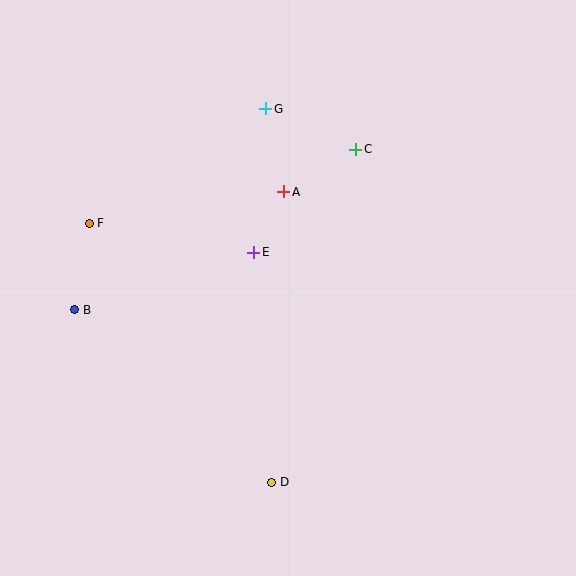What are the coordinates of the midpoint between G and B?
The midpoint between G and B is at (170, 209).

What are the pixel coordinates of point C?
Point C is at (356, 149).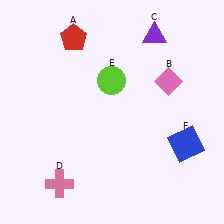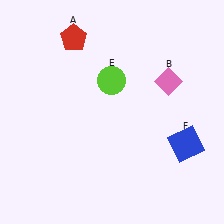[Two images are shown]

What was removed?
The purple triangle (C), the pink cross (D) were removed in Image 2.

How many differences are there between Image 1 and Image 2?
There are 2 differences between the two images.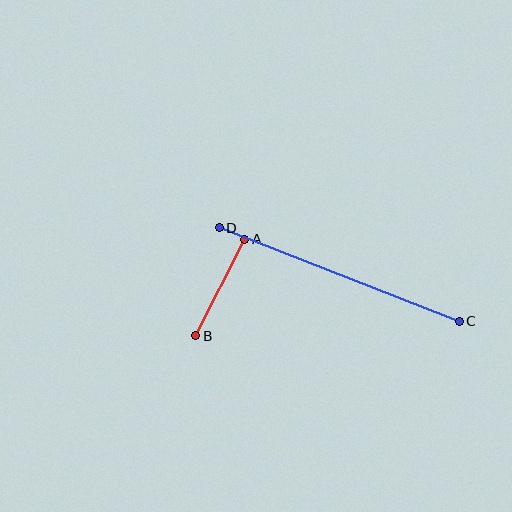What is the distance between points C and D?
The distance is approximately 258 pixels.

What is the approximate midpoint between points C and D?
The midpoint is at approximately (339, 274) pixels.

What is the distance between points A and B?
The distance is approximately 108 pixels.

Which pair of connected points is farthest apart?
Points C and D are farthest apart.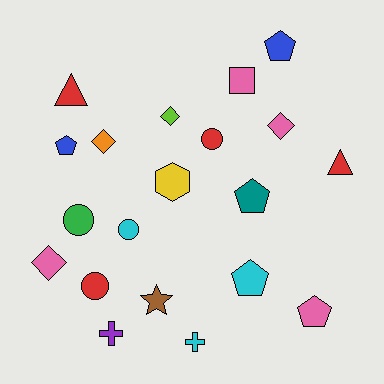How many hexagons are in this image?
There is 1 hexagon.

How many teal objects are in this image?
There is 1 teal object.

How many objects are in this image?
There are 20 objects.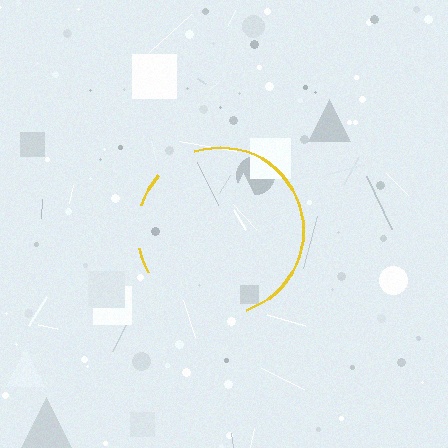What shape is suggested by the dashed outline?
The dashed outline suggests a circle.